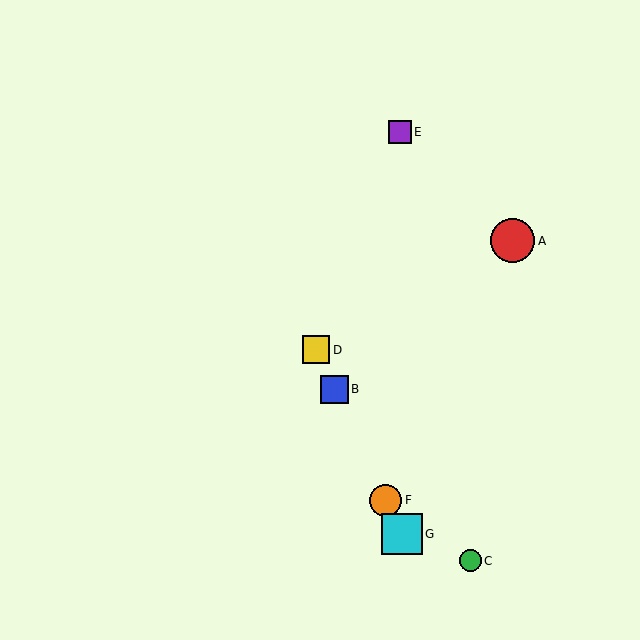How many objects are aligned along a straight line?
4 objects (B, D, F, G) are aligned along a straight line.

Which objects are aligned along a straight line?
Objects B, D, F, G are aligned along a straight line.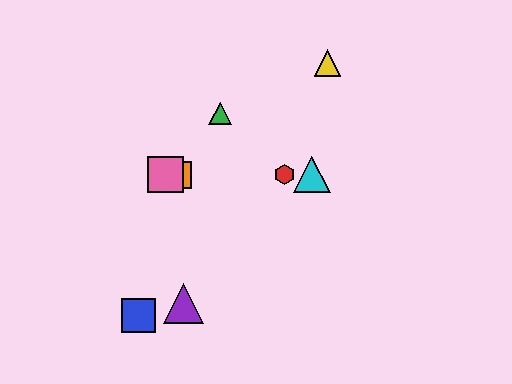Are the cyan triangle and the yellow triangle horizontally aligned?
No, the cyan triangle is at y≈175 and the yellow triangle is at y≈63.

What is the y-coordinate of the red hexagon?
The red hexagon is at y≈175.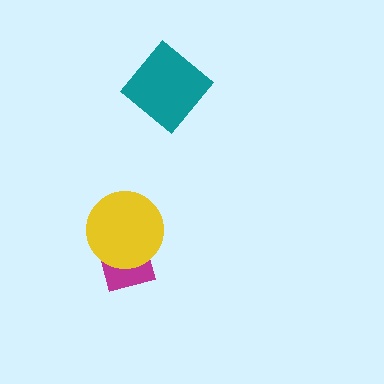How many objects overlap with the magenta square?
1 object overlaps with the magenta square.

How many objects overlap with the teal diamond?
0 objects overlap with the teal diamond.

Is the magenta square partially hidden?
Yes, it is partially covered by another shape.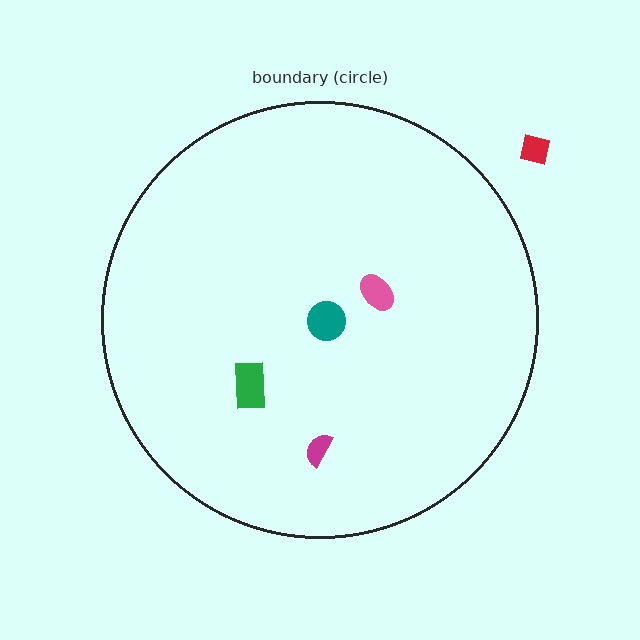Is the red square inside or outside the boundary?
Outside.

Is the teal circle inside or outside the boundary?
Inside.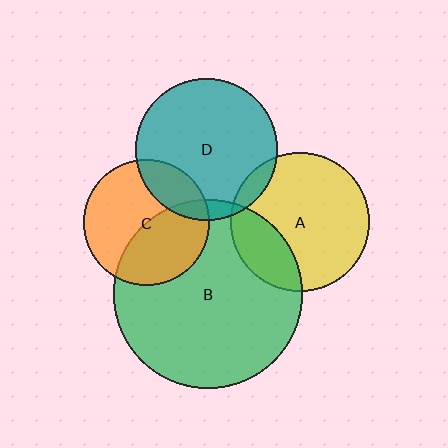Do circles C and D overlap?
Yes.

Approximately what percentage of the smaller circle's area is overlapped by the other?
Approximately 20%.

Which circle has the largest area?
Circle B (green).